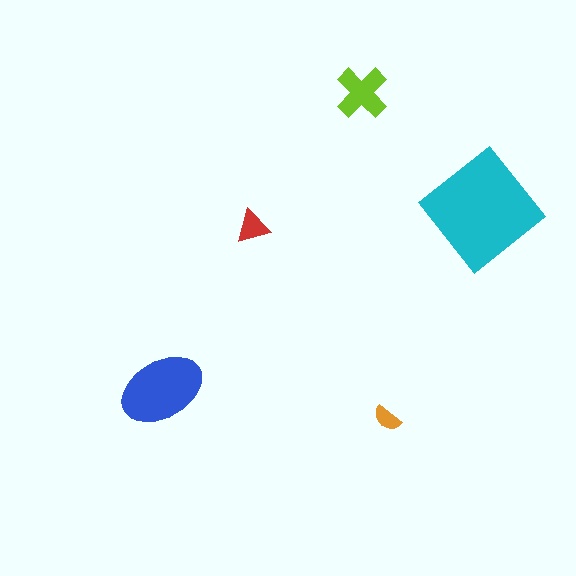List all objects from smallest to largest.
The orange semicircle, the red triangle, the lime cross, the blue ellipse, the cyan diamond.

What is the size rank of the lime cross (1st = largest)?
3rd.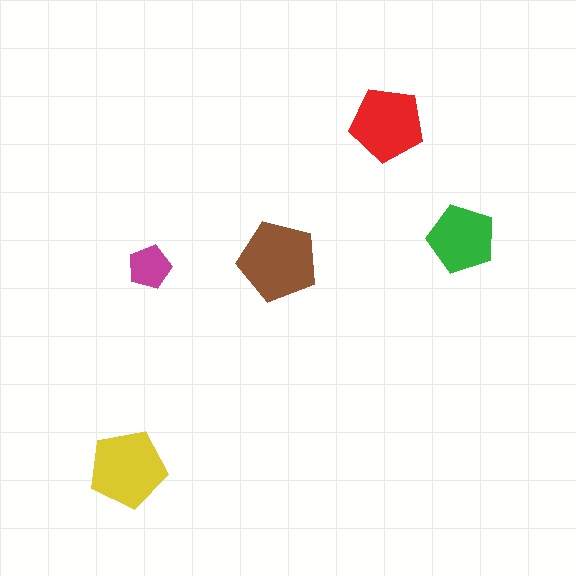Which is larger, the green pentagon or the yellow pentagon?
The yellow one.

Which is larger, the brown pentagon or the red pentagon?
The brown one.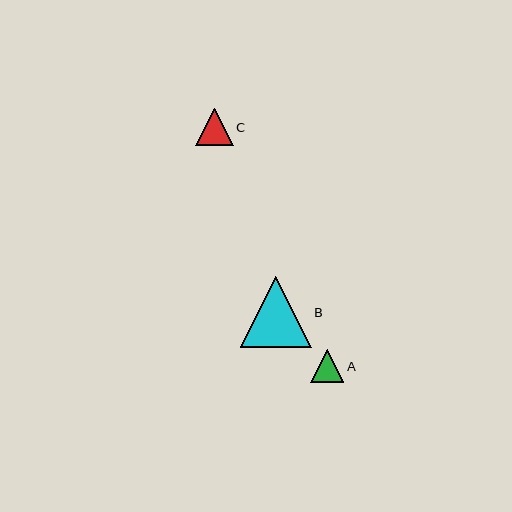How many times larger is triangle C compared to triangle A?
Triangle C is approximately 1.1 times the size of triangle A.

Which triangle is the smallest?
Triangle A is the smallest with a size of approximately 33 pixels.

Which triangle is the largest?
Triangle B is the largest with a size of approximately 71 pixels.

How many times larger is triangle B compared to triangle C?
Triangle B is approximately 1.9 times the size of triangle C.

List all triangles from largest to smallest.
From largest to smallest: B, C, A.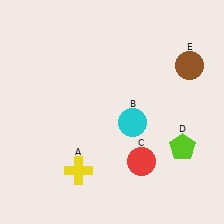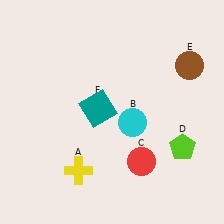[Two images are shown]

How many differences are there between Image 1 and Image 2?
There is 1 difference between the two images.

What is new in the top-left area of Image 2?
A teal square (F) was added in the top-left area of Image 2.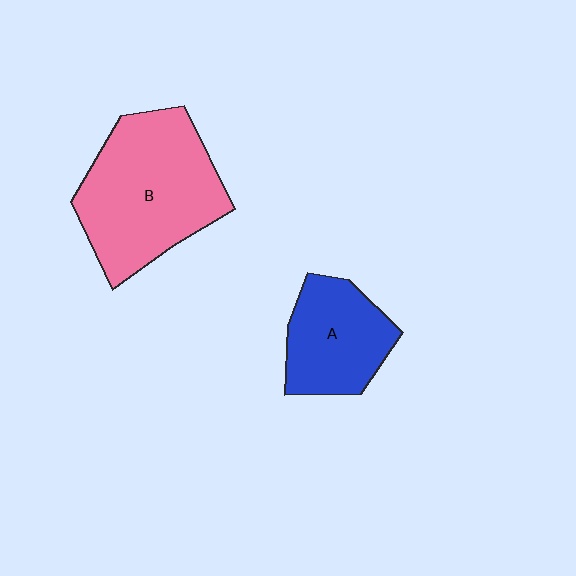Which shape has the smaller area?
Shape A (blue).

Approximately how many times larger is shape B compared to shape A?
Approximately 1.7 times.